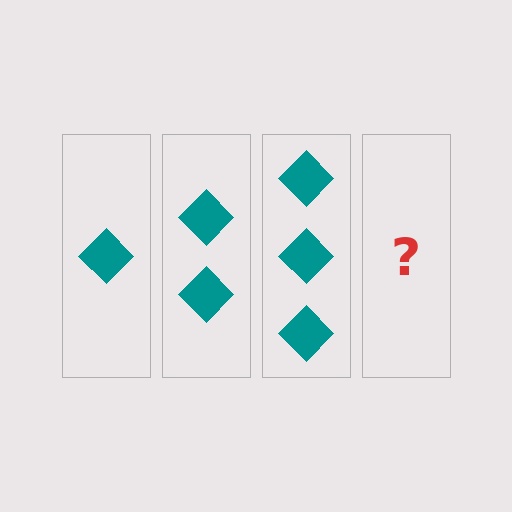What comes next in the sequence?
The next element should be 4 diamonds.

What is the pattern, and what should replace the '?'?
The pattern is that each step adds one more diamond. The '?' should be 4 diamonds.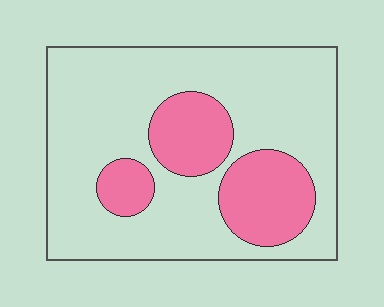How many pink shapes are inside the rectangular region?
3.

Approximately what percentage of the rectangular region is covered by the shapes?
Approximately 25%.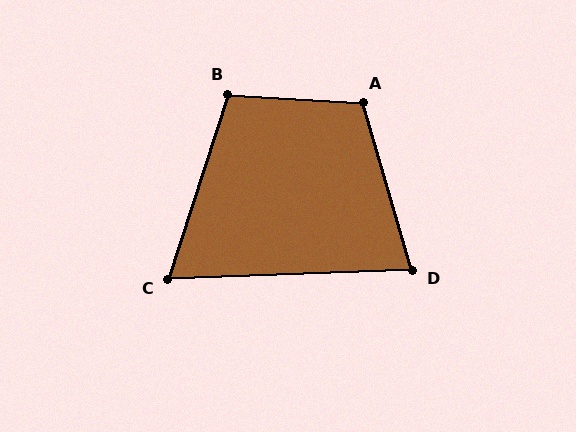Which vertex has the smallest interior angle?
C, at approximately 70 degrees.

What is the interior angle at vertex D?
Approximately 76 degrees (acute).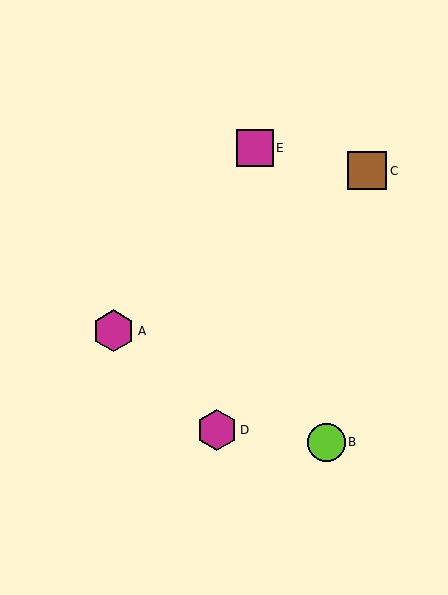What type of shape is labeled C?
Shape C is a brown square.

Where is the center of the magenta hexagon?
The center of the magenta hexagon is at (114, 330).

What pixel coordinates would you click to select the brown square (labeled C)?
Click at (368, 171) to select the brown square C.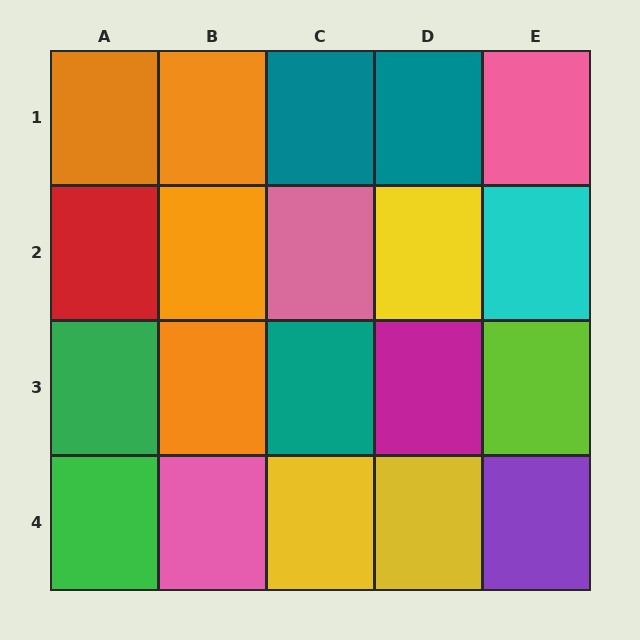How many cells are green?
2 cells are green.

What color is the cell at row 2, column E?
Cyan.